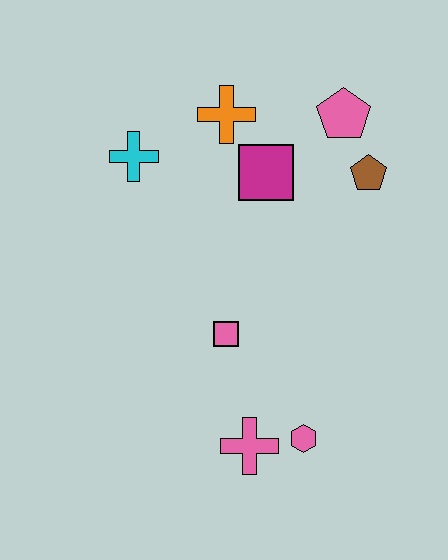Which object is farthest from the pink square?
The pink pentagon is farthest from the pink square.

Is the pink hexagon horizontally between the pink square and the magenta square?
No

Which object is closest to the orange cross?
The magenta square is closest to the orange cross.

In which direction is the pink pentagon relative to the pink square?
The pink pentagon is above the pink square.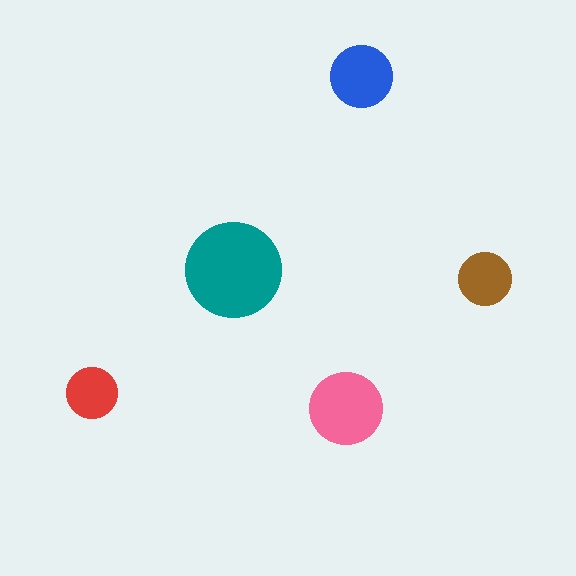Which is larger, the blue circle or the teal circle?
The teal one.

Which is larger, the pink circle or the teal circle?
The teal one.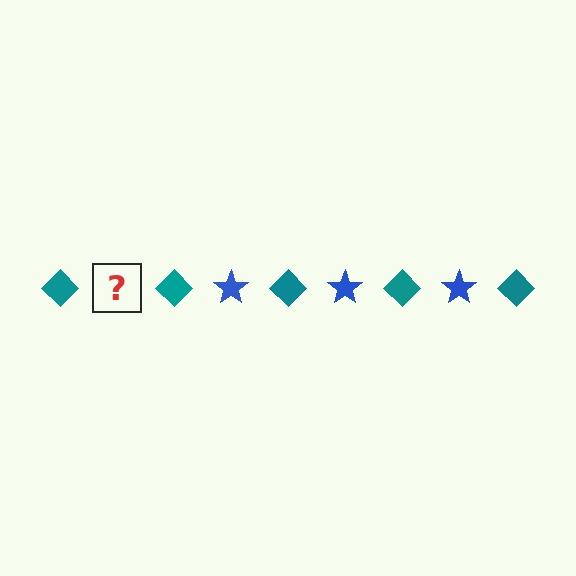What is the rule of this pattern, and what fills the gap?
The rule is that the pattern alternates between teal diamond and blue star. The gap should be filled with a blue star.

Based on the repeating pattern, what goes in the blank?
The blank should be a blue star.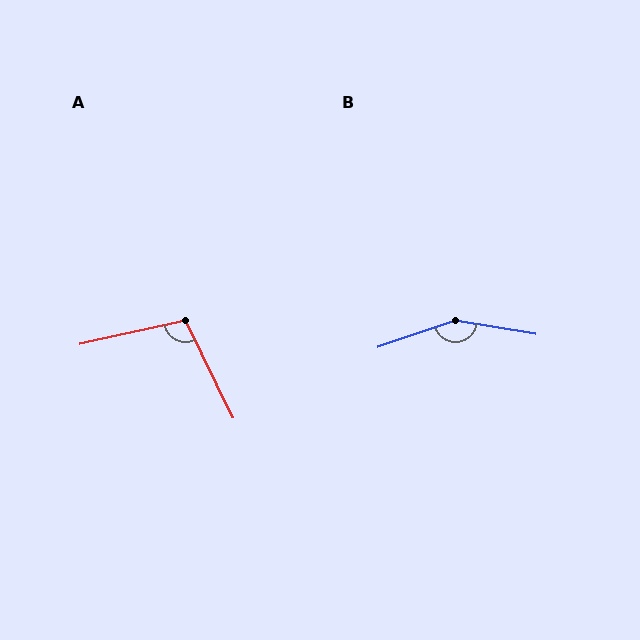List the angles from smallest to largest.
A (103°), B (151°).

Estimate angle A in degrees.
Approximately 103 degrees.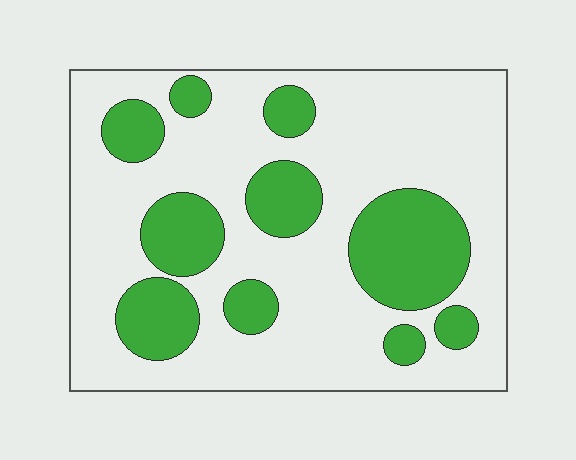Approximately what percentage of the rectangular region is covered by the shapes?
Approximately 30%.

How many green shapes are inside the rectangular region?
10.